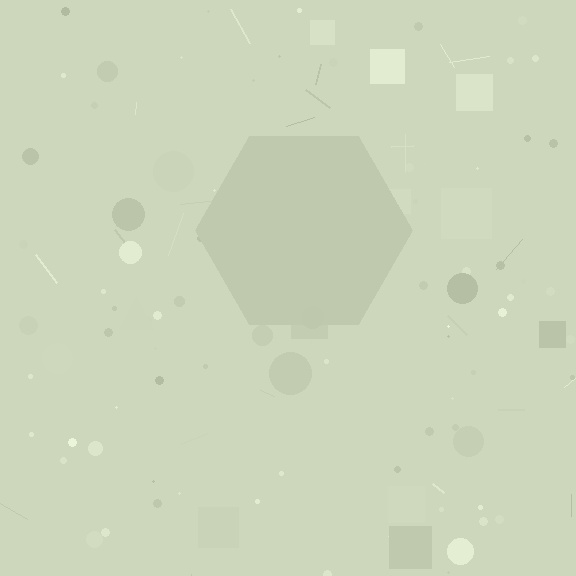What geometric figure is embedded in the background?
A hexagon is embedded in the background.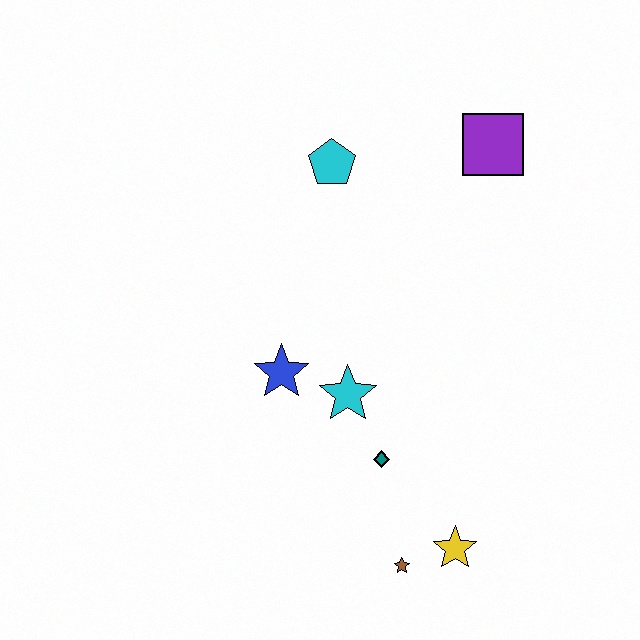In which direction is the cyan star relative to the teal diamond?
The cyan star is above the teal diamond.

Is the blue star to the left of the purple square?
Yes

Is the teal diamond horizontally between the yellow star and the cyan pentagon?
Yes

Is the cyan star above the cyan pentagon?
No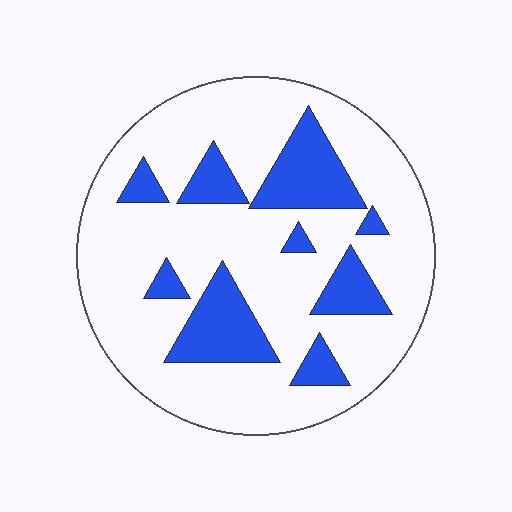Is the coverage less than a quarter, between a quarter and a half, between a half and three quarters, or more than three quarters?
Less than a quarter.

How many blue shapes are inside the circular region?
9.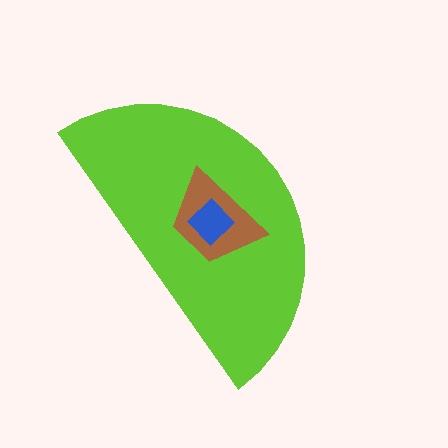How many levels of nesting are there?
3.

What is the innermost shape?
The blue diamond.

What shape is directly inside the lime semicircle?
The brown trapezoid.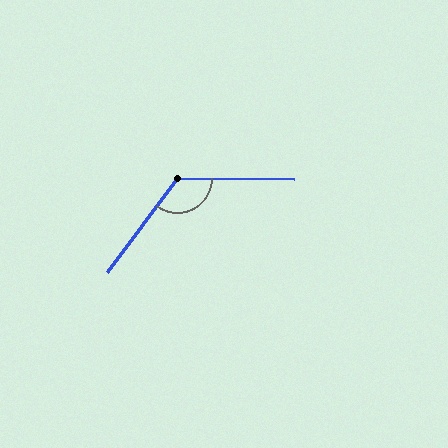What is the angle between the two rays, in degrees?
Approximately 126 degrees.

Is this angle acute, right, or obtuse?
It is obtuse.